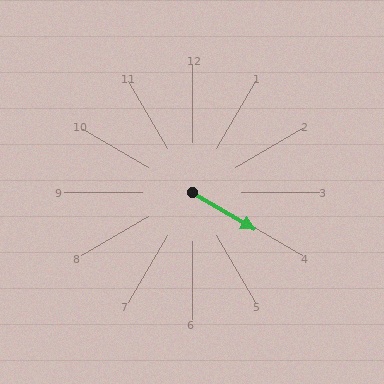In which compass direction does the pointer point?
Southeast.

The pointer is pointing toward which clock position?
Roughly 4 o'clock.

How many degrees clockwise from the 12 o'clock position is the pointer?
Approximately 121 degrees.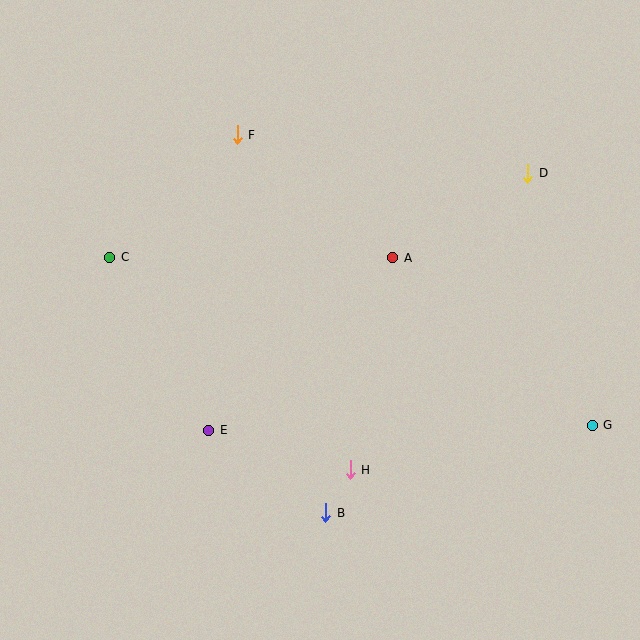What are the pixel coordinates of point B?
Point B is at (326, 513).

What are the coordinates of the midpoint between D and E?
The midpoint between D and E is at (368, 302).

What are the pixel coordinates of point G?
Point G is at (592, 425).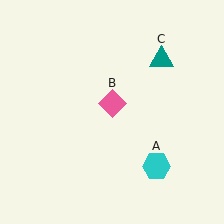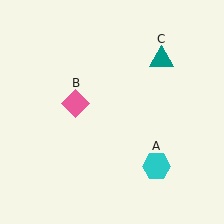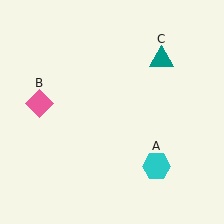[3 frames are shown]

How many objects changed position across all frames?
1 object changed position: pink diamond (object B).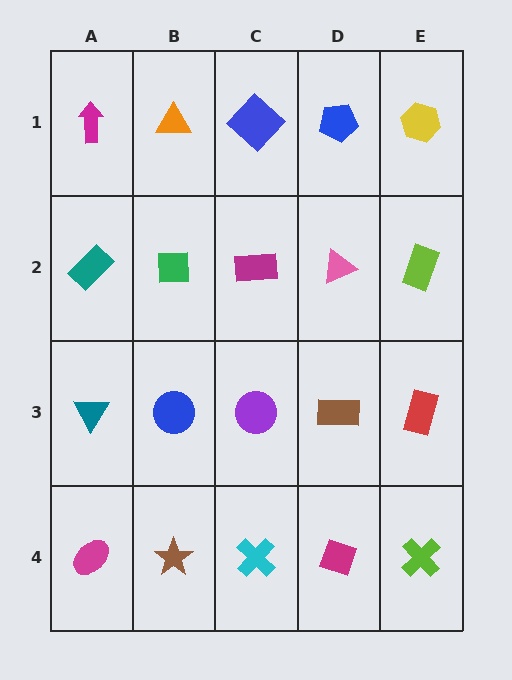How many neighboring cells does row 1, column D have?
3.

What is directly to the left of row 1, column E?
A blue pentagon.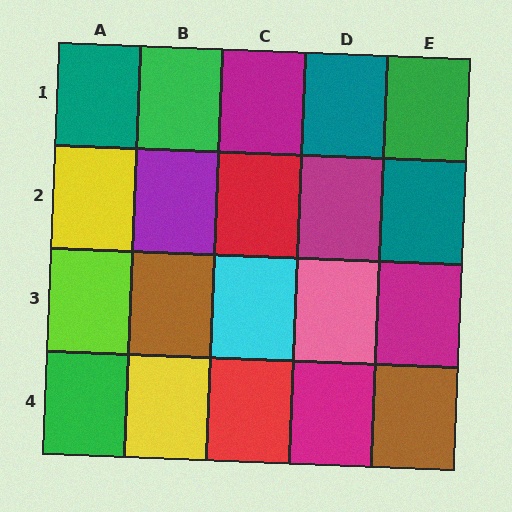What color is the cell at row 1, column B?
Green.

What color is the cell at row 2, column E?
Teal.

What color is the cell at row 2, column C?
Red.